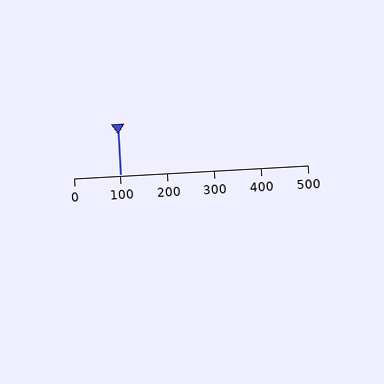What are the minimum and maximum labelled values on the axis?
The axis runs from 0 to 500.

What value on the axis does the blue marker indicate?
The marker indicates approximately 100.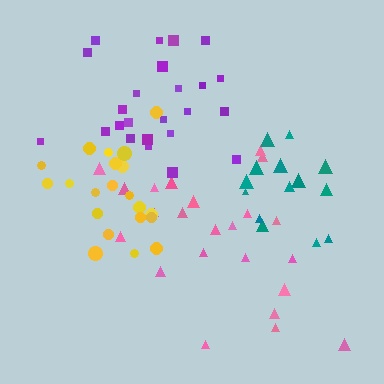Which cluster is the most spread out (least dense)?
Pink.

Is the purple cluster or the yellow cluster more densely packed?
Yellow.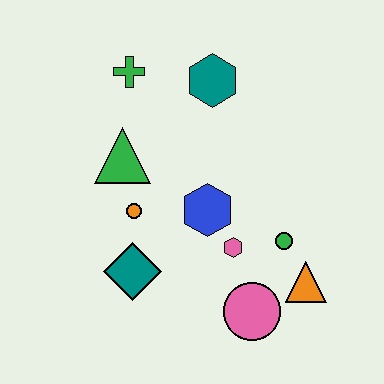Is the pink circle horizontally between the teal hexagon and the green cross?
No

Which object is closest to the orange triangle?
The green circle is closest to the orange triangle.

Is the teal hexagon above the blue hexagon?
Yes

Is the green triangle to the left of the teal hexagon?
Yes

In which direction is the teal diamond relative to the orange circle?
The teal diamond is below the orange circle.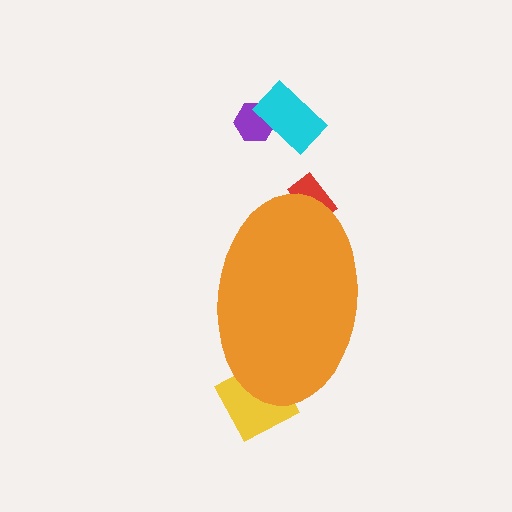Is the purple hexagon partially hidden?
No, the purple hexagon is fully visible.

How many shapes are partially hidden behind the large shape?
2 shapes are partially hidden.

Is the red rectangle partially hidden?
Yes, the red rectangle is partially hidden behind the orange ellipse.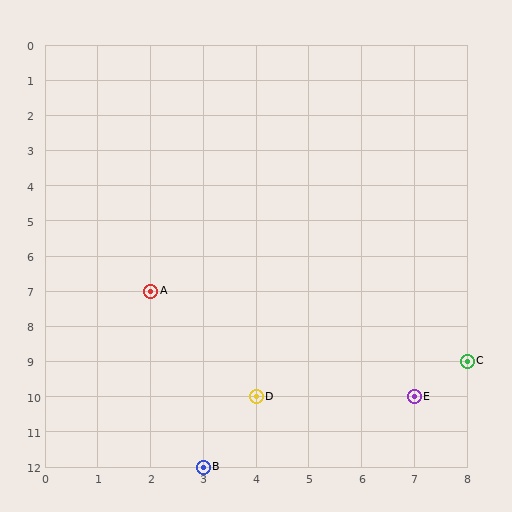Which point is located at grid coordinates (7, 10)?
Point E is at (7, 10).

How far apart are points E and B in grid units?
Points E and B are 4 columns and 2 rows apart (about 4.5 grid units diagonally).